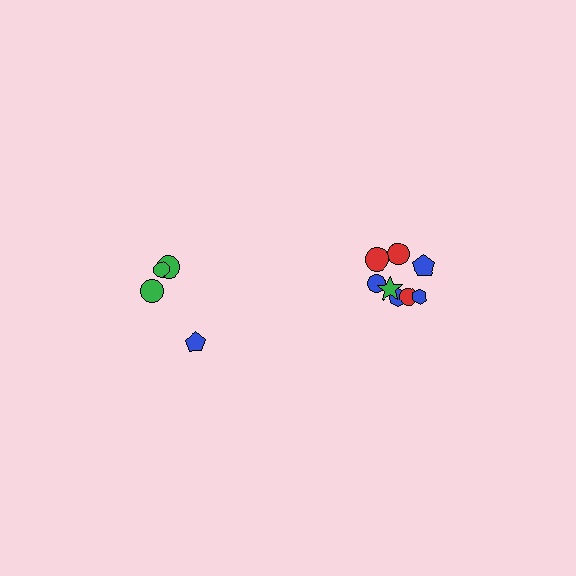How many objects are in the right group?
There are 8 objects.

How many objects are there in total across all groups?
There are 12 objects.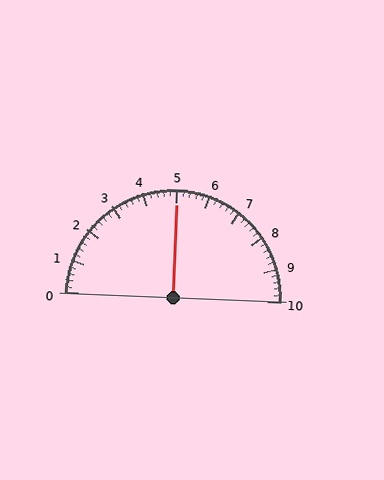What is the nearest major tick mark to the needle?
The nearest major tick mark is 5.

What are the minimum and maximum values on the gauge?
The gauge ranges from 0 to 10.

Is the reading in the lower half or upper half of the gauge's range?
The reading is in the upper half of the range (0 to 10).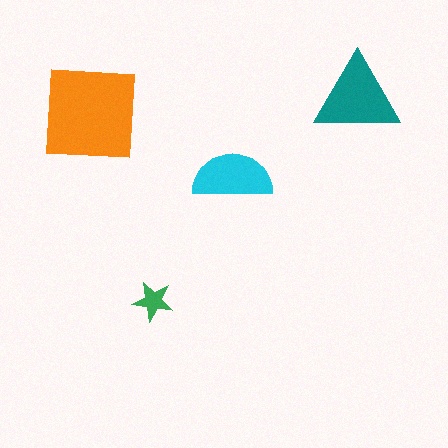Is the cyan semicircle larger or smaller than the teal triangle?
Smaller.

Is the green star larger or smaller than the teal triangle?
Smaller.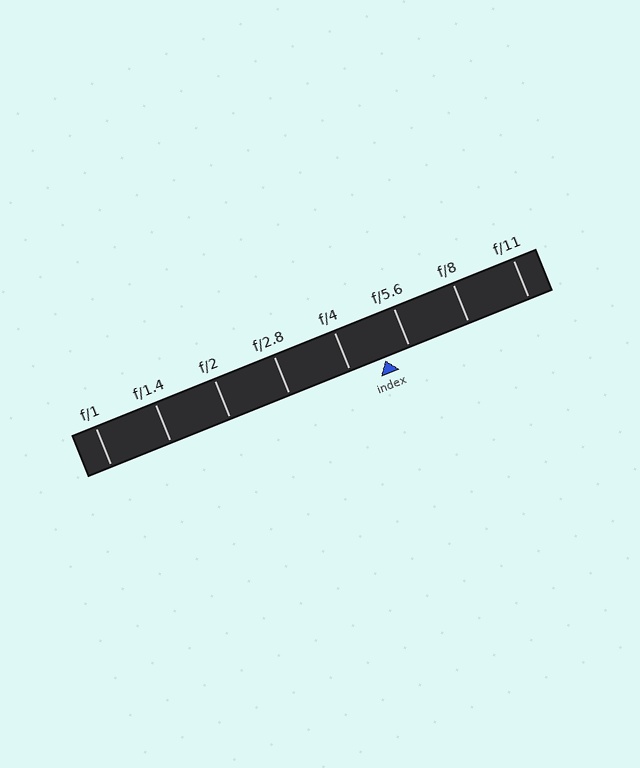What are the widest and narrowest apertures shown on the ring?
The widest aperture shown is f/1 and the narrowest is f/11.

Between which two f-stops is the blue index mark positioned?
The index mark is between f/4 and f/5.6.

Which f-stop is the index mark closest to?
The index mark is closest to f/5.6.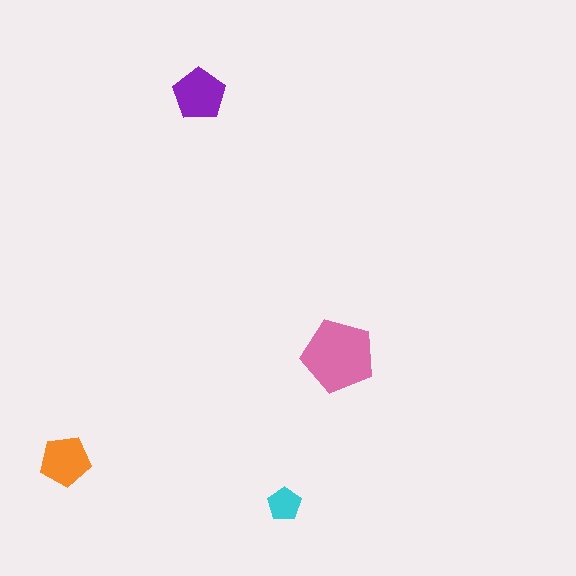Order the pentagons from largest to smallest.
the pink one, the purple one, the orange one, the cyan one.